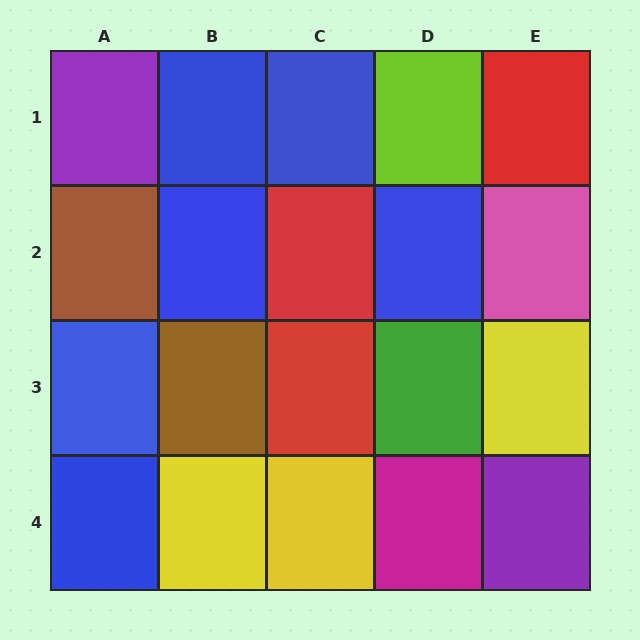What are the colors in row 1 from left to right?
Purple, blue, blue, lime, red.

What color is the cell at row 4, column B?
Yellow.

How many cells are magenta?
1 cell is magenta.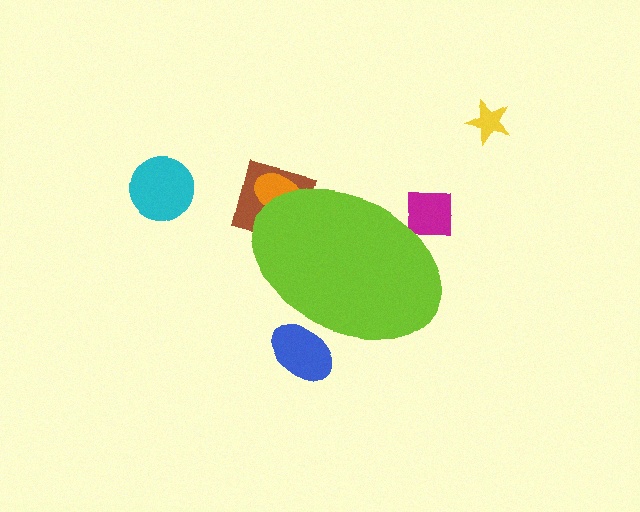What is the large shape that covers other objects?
A lime ellipse.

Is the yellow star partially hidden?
No, the yellow star is fully visible.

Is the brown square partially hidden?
Yes, the brown square is partially hidden behind the lime ellipse.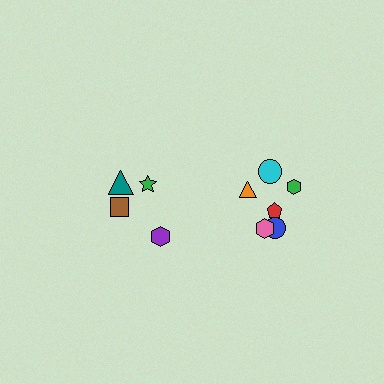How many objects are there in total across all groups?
There are 10 objects.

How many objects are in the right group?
There are 6 objects.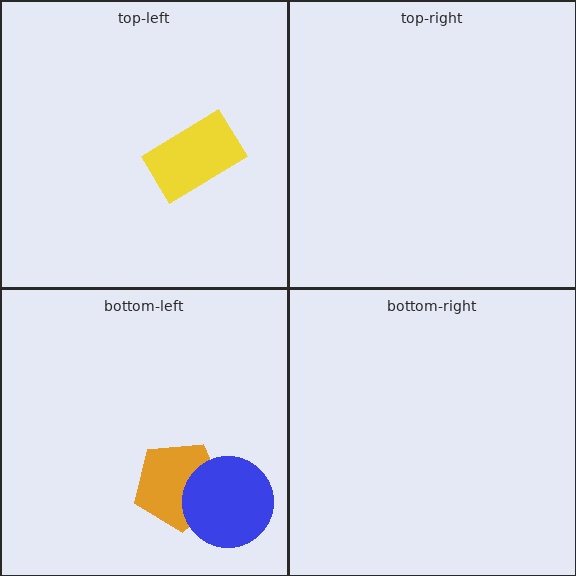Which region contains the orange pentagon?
The bottom-left region.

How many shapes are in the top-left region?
1.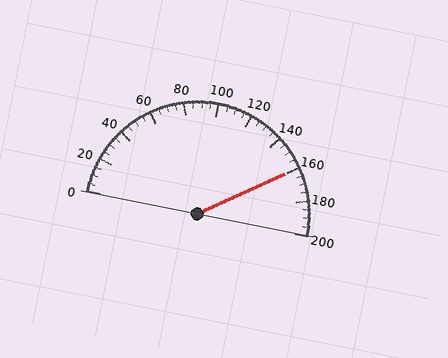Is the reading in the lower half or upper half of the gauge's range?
The reading is in the upper half of the range (0 to 200).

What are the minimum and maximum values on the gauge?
The gauge ranges from 0 to 200.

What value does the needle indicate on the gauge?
The needle indicates approximately 160.